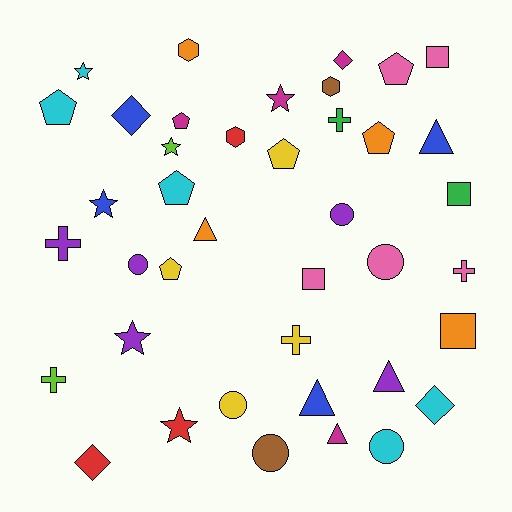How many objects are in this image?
There are 40 objects.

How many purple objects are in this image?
There are 5 purple objects.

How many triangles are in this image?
There are 5 triangles.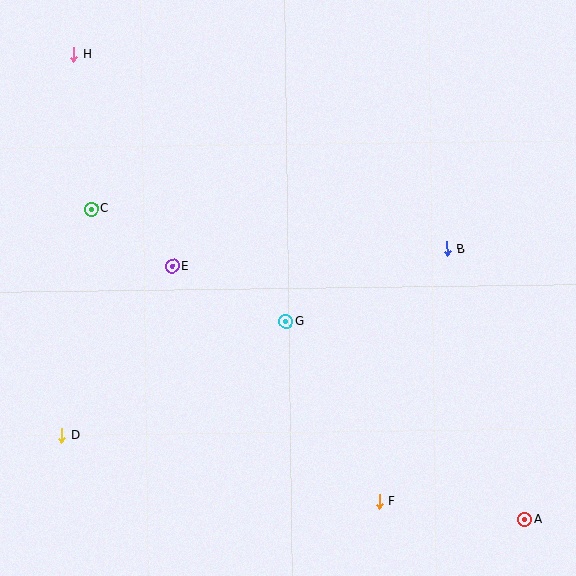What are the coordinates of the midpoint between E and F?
The midpoint between E and F is at (276, 384).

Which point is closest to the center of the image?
Point G at (286, 321) is closest to the center.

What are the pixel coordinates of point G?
Point G is at (286, 321).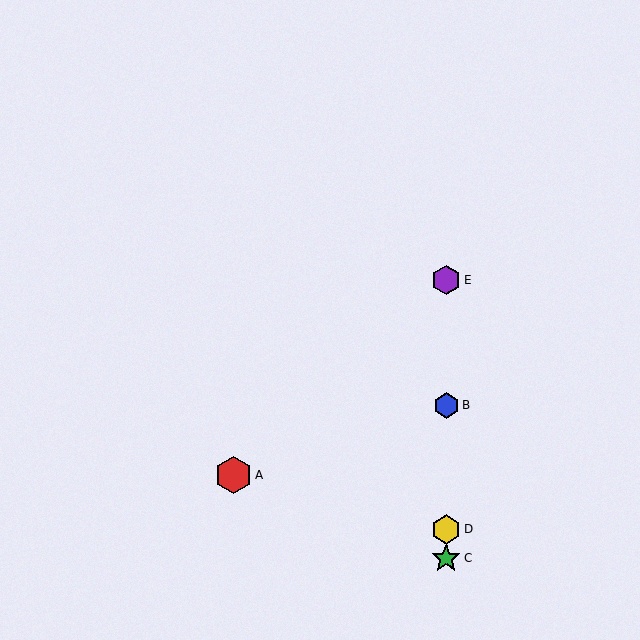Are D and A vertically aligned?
No, D is at x≈446 and A is at x≈234.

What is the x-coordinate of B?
Object B is at x≈446.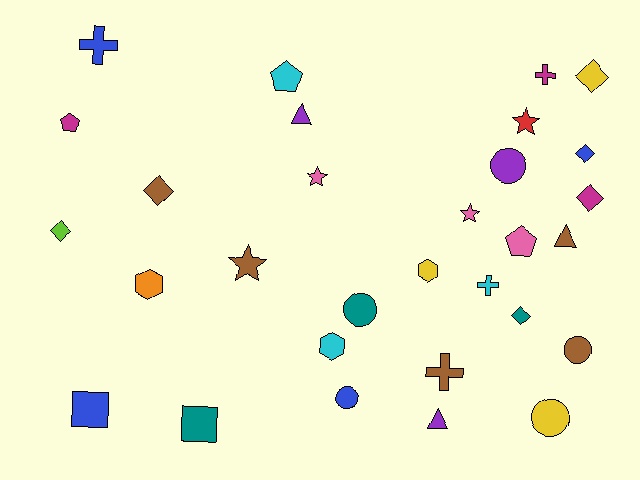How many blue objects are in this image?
There are 4 blue objects.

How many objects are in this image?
There are 30 objects.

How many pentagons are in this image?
There are 3 pentagons.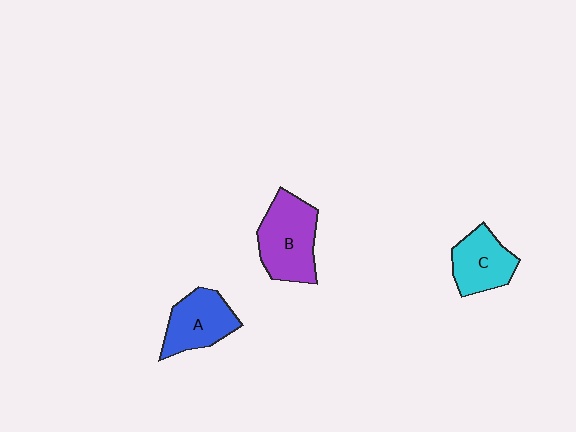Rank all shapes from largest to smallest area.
From largest to smallest: B (purple), A (blue), C (cyan).